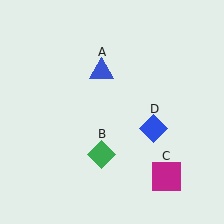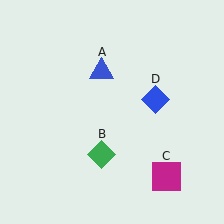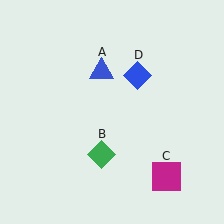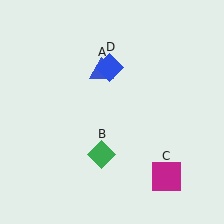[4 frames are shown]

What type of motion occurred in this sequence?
The blue diamond (object D) rotated counterclockwise around the center of the scene.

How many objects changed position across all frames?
1 object changed position: blue diamond (object D).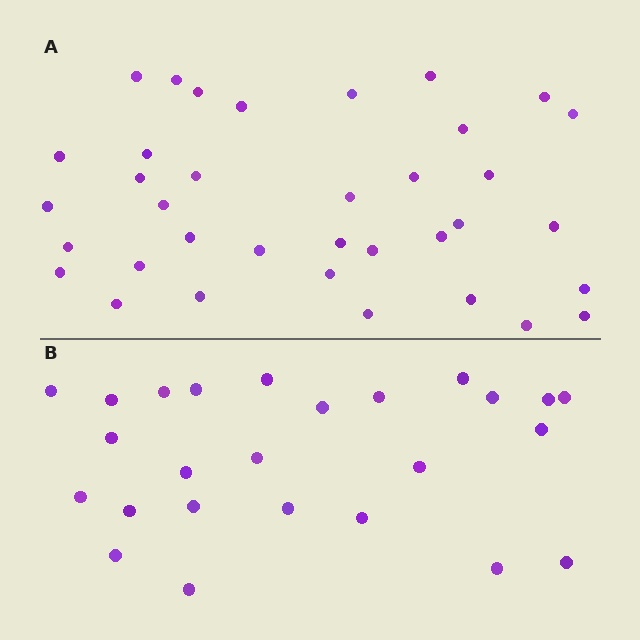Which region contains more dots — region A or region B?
Region A (the top region) has more dots.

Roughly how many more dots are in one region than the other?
Region A has roughly 12 or so more dots than region B.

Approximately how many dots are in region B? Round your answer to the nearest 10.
About 20 dots. (The exact count is 25, which rounds to 20.)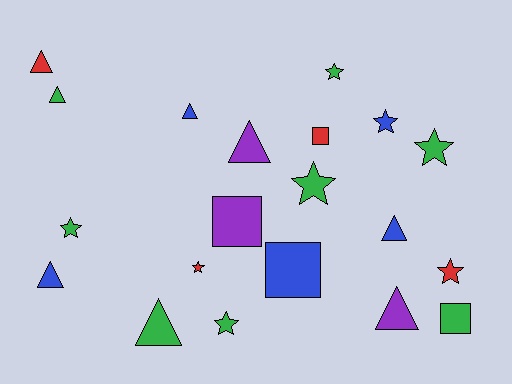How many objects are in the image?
There are 20 objects.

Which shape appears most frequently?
Triangle, with 8 objects.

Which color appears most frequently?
Green, with 8 objects.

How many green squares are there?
There is 1 green square.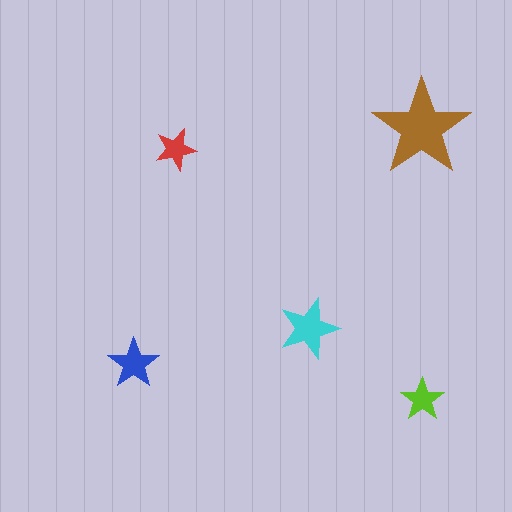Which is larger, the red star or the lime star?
The lime one.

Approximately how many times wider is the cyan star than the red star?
About 1.5 times wider.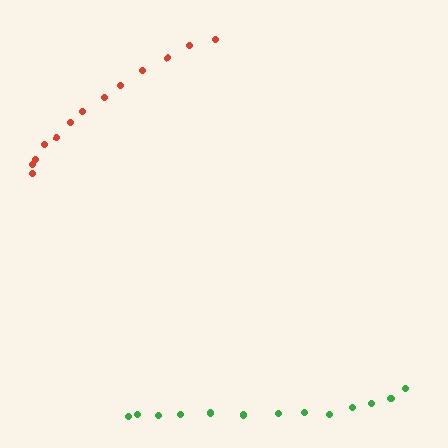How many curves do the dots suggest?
There are 2 distinct paths.